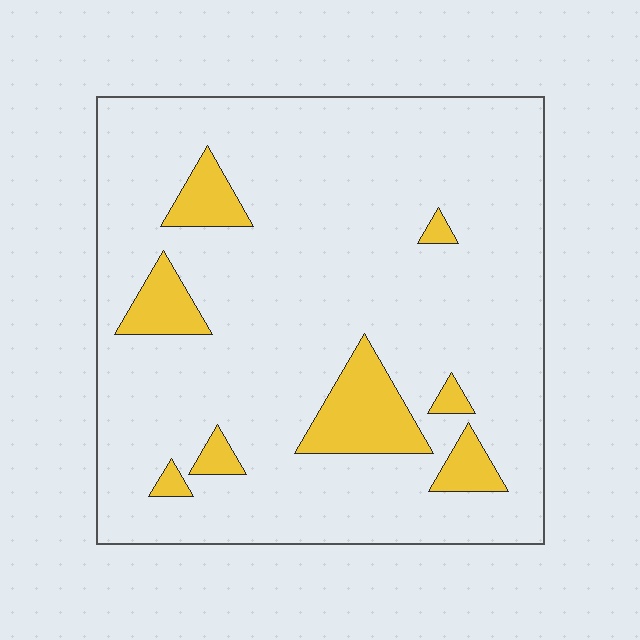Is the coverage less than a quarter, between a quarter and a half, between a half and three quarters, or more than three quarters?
Less than a quarter.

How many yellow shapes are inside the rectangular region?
8.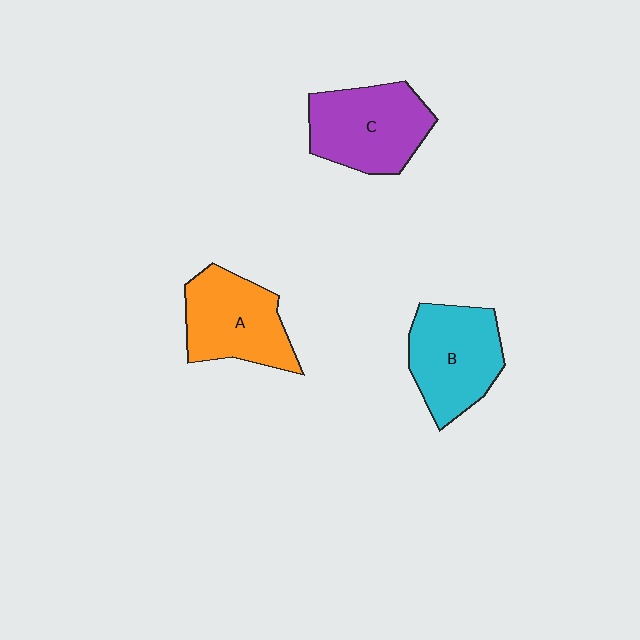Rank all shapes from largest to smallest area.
From largest to smallest: C (purple), B (cyan), A (orange).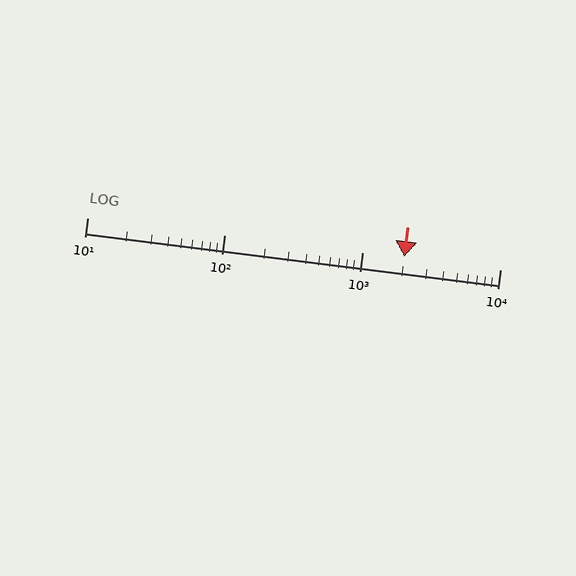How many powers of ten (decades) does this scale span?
The scale spans 3 decades, from 10 to 10000.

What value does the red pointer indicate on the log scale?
The pointer indicates approximately 2000.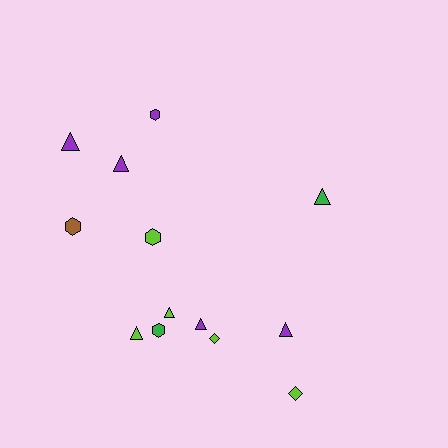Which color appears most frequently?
Purple, with 5 objects.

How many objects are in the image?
There are 13 objects.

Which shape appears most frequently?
Triangle, with 7 objects.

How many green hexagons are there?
There is 1 green hexagon.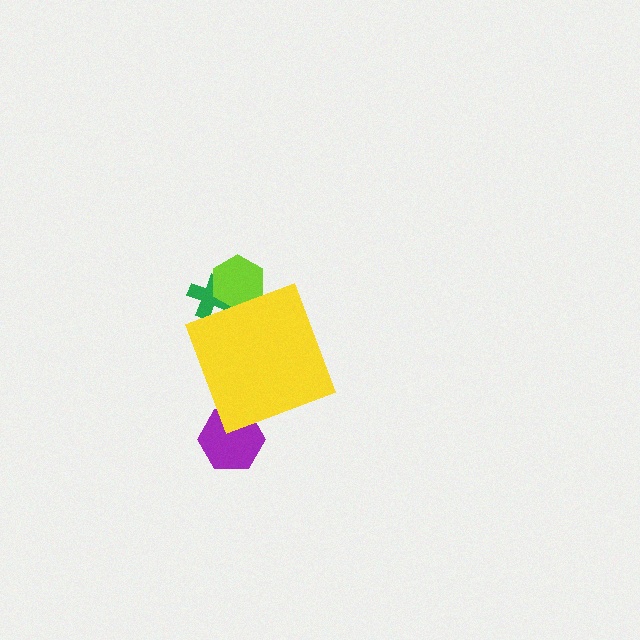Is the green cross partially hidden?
Yes, the green cross is partially hidden behind the yellow diamond.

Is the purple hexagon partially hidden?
Yes, the purple hexagon is partially hidden behind the yellow diamond.